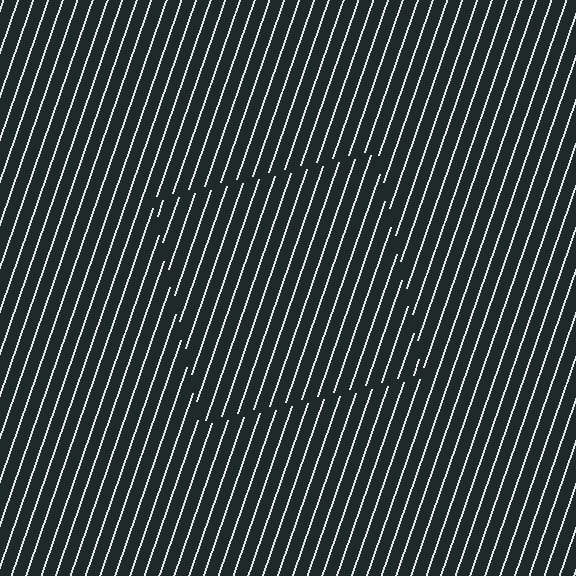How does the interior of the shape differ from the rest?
The interior of the shape contains the same grating, shifted by half a period — the contour is defined by the phase discontinuity where line-ends from the inner and outer gratings abut.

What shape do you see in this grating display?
An illusory square. The interior of the shape contains the same grating, shifted by half a period — the contour is defined by the phase discontinuity where line-ends from the inner and outer gratings abut.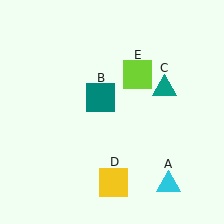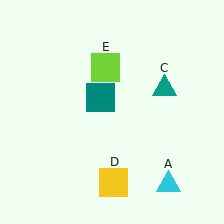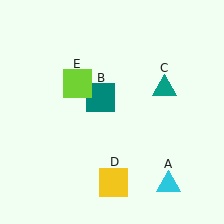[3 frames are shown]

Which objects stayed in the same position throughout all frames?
Cyan triangle (object A) and teal square (object B) and teal triangle (object C) and yellow square (object D) remained stationary.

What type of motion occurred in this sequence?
The lime square (object E) rotated counterclockwise around the center of the scene.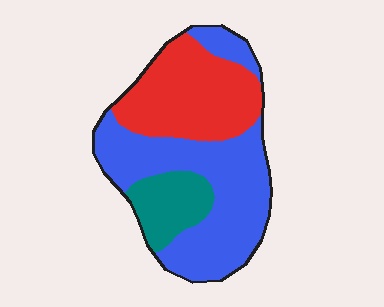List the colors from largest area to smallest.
From largest to smallest: blue, red, teal.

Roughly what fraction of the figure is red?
Red takes up about one third (1/3) of the figure.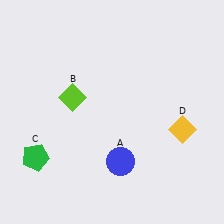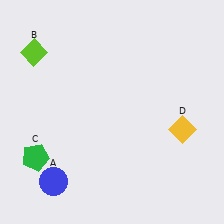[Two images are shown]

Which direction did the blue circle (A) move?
The blue circle (A) moved left.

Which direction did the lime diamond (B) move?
The lime diamond (B) moved up.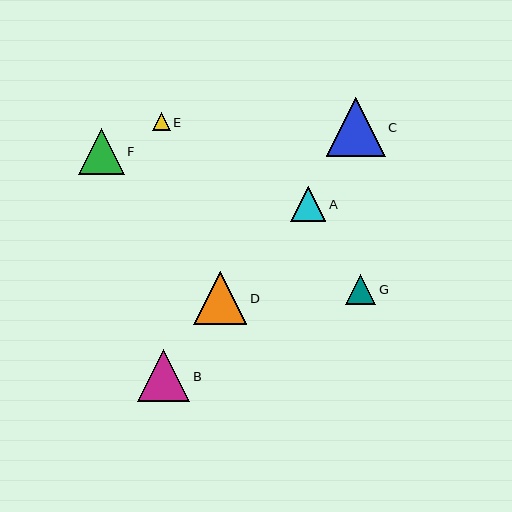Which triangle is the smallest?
Triangle E is the smallest with a size of approximately 18 pixels.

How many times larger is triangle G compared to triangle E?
Triangle G is approximately 1.7 times the size of triangle E.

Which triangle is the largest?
Triangle C is the largest with a size of approximately 59 pixels.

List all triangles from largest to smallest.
From largest to smallest: C, D, B, F, A, G, E.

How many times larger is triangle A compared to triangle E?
Triangle A is approximately 1.9 times the size of triangle E.